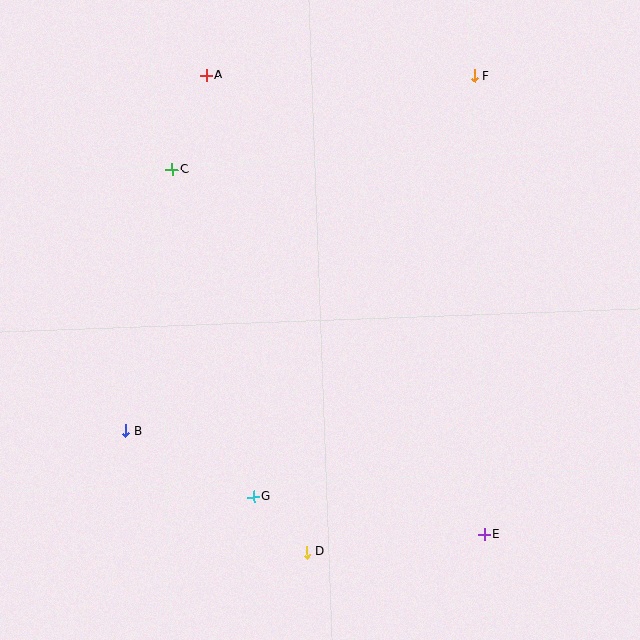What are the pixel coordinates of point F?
Point F is at (475, 76).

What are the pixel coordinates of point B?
Point B is at (125, 431).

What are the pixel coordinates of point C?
Point C is at (172, 169).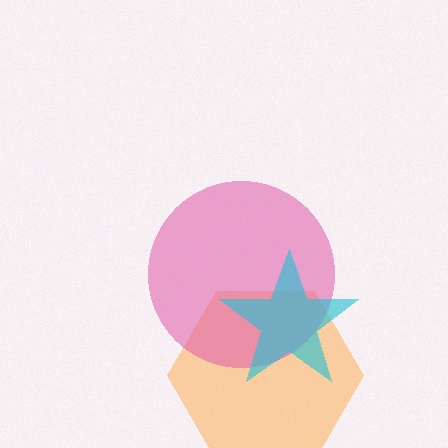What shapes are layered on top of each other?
The layered shapes are: an orange hexagon, a pink circle, a cyan star.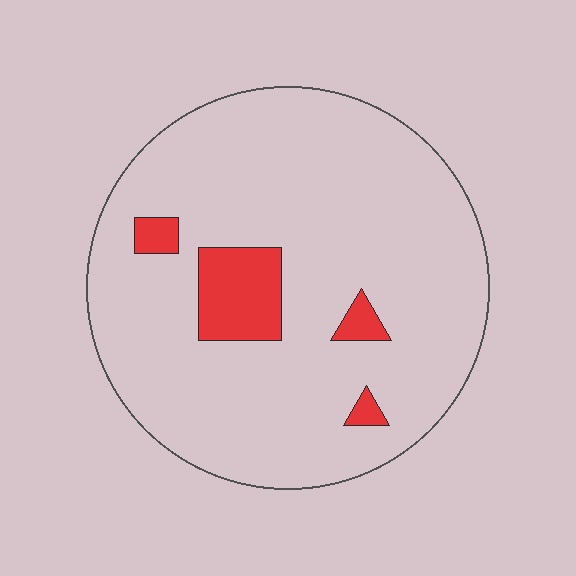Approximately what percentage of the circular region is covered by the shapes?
Approximately 10%.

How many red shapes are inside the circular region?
4.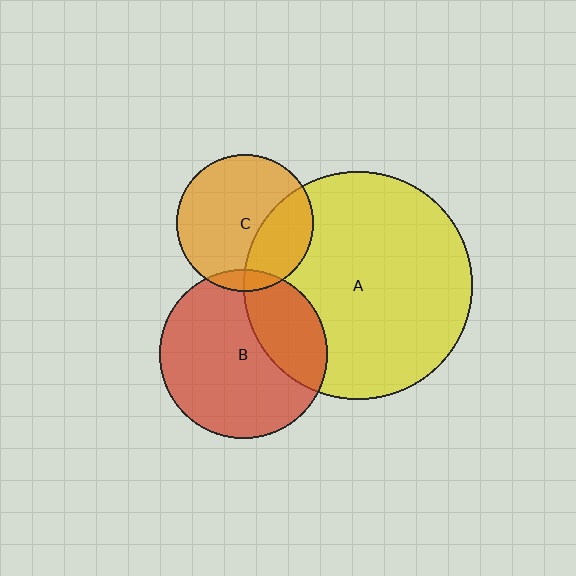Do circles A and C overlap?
Yes.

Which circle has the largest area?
Circle A (yellow).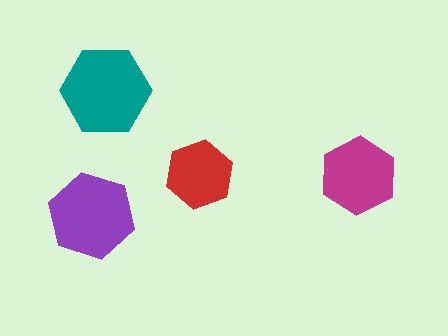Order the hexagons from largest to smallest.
the teal one, the purple one, the magenta one, the red one.